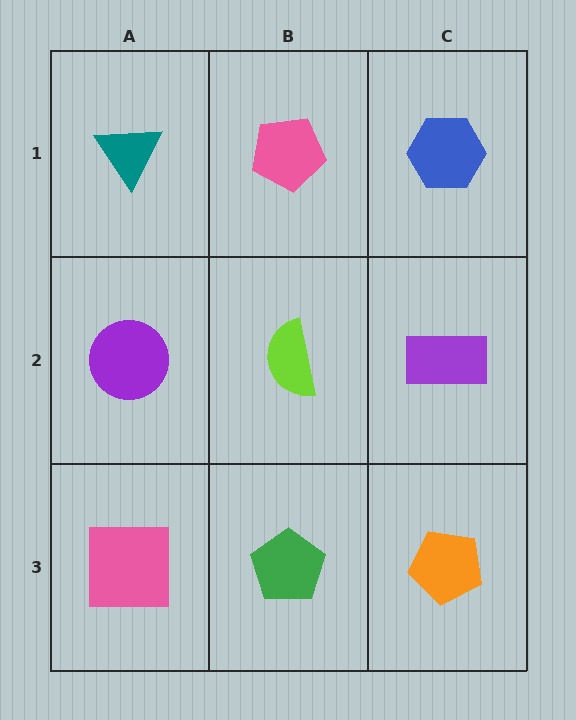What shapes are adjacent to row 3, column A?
A purple circle (row 2, column A), a green pentagon (row 3, column B).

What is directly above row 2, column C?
A blue hexagon.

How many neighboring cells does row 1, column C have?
2.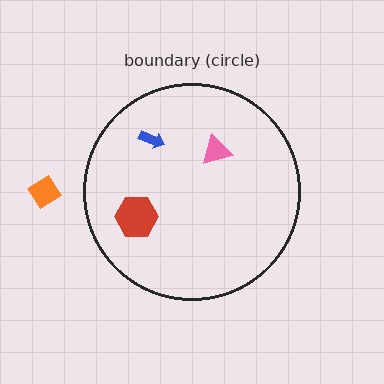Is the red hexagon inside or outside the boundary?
Inside.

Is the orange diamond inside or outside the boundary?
Outside.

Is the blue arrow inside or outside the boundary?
Inside.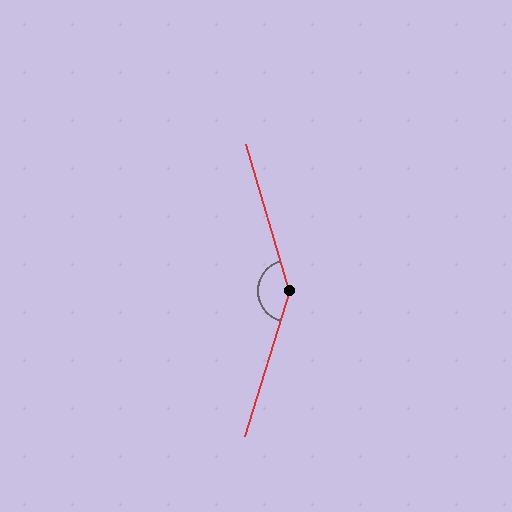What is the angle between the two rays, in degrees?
Approximately 147 degrees.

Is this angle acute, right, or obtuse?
It is obtuse.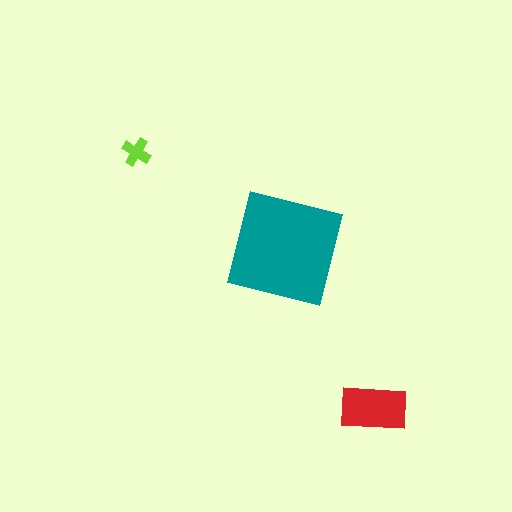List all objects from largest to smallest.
The teal square, the red rectangle, the lime cross.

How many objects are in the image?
There are 3 objects in the image.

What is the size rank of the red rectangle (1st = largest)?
2nd.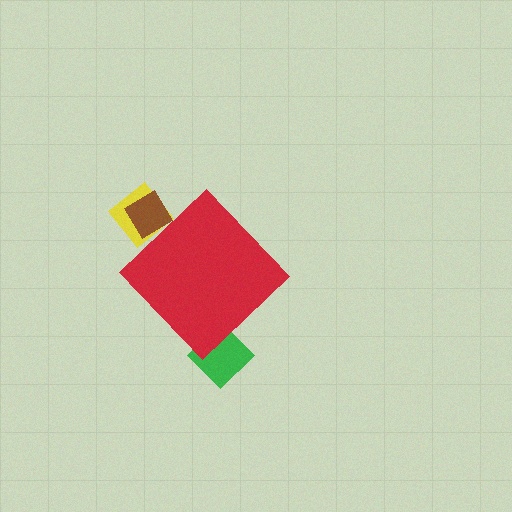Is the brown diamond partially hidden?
Yes, the brown diamond is partially hidden behind the red diamond.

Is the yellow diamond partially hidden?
Yes, the yellow diamond is partially hidden behind the red diamond.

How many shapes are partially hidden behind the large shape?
3 shapes are partially hidden.